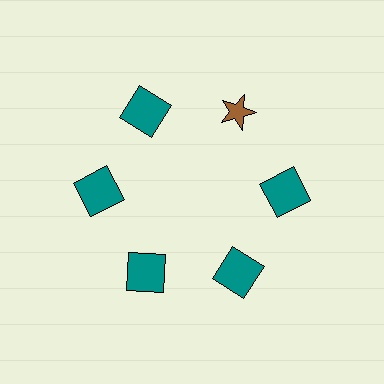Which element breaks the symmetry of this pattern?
The brown star at roughly the 1 o'clock position breaks the symmetry. All other shapes are teal squares.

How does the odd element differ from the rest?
It differs in both color (brown instead of teal) and shape (star instead of square).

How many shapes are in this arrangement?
There are 6 shapes arranged in a ring pattern.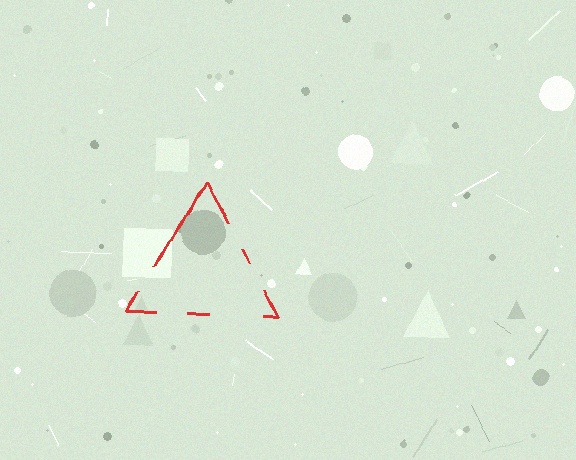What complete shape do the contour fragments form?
The contour fragments form a triangle.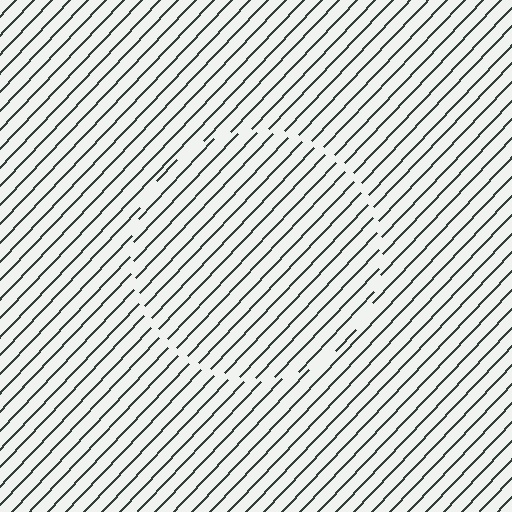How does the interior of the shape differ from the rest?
The interior of the shape contains the same grating, shifted by half a period — the contour is defined by the phase discontinuity where line-ends from the inner and outer gratings abut.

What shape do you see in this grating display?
An illusory circle. The interior of the shape contains the same grating, shifted by half a period — the contour is defined by the phase discontinuity where line-ends from the inner and outer gratings abut.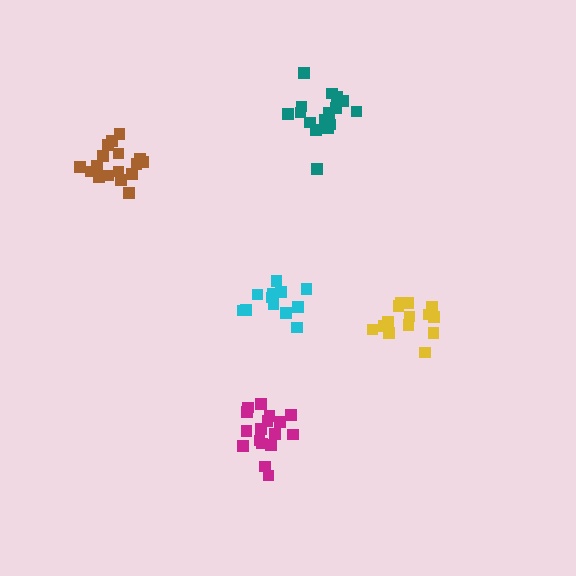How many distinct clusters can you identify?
There are 5 distinct clusters.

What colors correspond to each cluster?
The clusters are colored: yellow, cyan, teal, brown, magenta.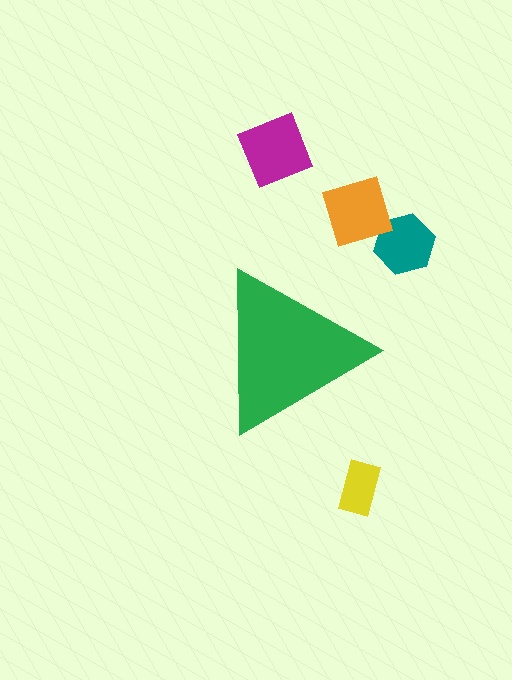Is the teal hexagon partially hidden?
No, the teal hexagon is fully visible.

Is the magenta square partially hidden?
No, the magenta square is fully visible.